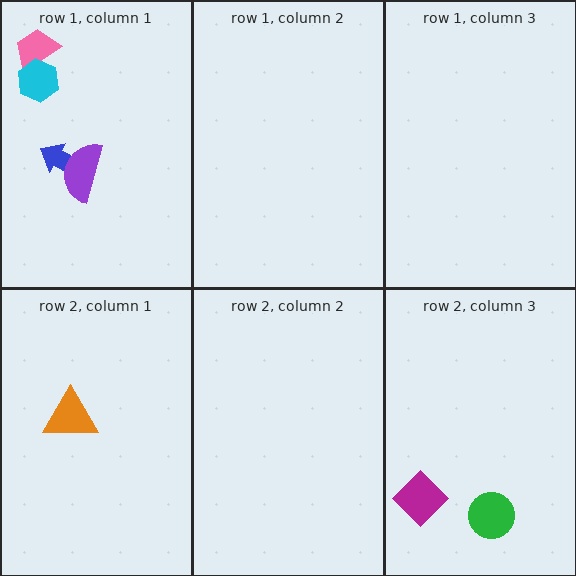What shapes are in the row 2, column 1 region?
The orange triangle.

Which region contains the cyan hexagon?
The row 1, column 1 region.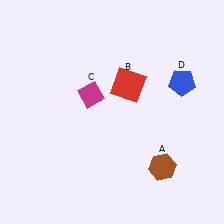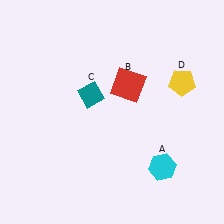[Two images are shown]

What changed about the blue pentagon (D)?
In Image 1, D is blue. In Image 2, it changed to yellow.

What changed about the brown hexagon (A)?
In Image 1, A is brown. In Image 2, it changed to cyan.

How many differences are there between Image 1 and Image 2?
There are 3 differences between the two images.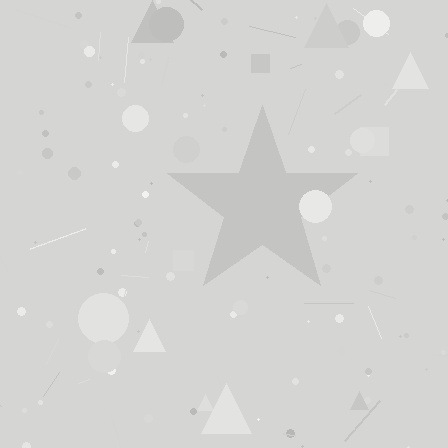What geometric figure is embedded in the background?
A star is embedded in the background.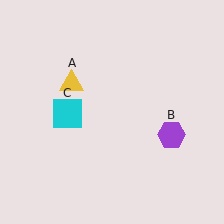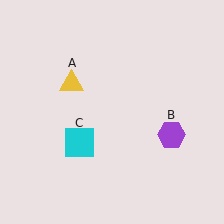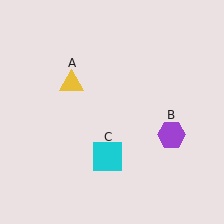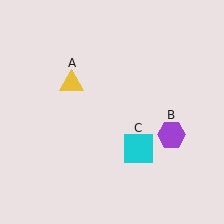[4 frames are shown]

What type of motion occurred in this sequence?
The cyan square (object C) rotated counterclockwise around the center of the scene.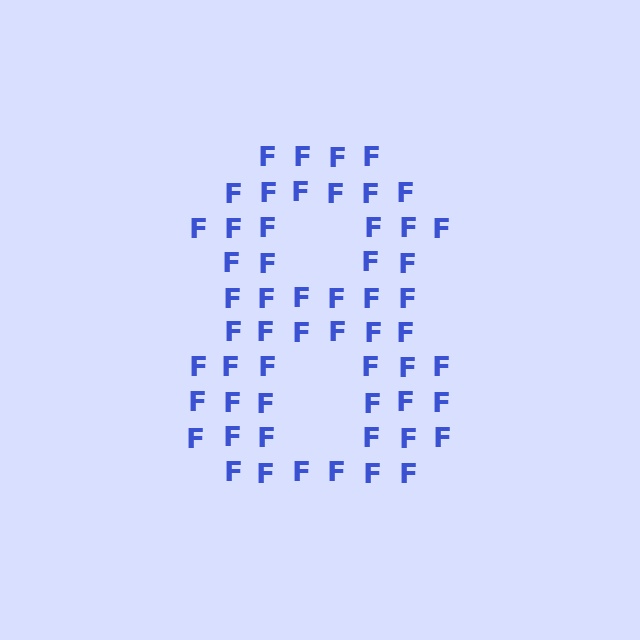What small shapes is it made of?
It is made of small letter F's.